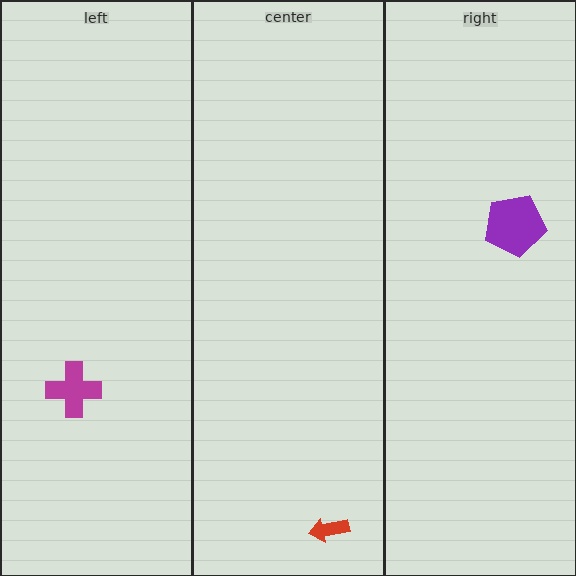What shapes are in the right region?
The purple pentagon.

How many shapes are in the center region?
1.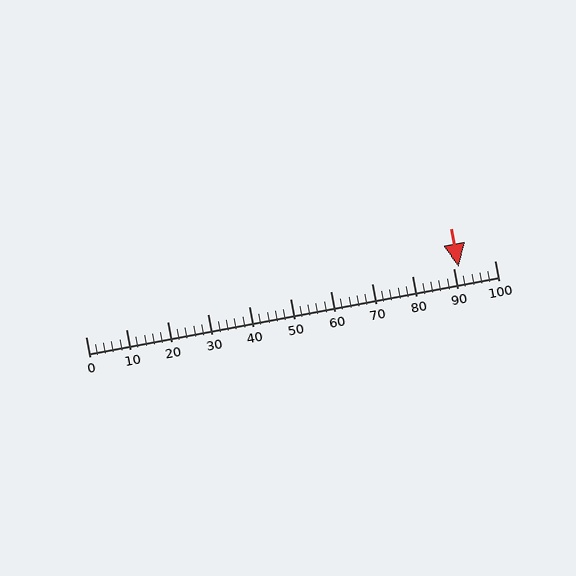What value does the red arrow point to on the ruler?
The red arrow points to approximately 91.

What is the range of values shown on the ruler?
The ruler shows values from 0 to 100.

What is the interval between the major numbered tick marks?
The major tick marks are spaced 10 units apart.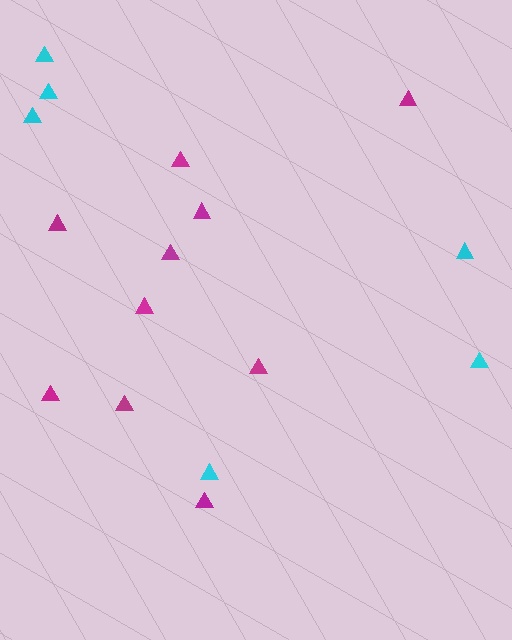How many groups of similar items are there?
There are 2 groups: one group of cyan triangles (6) and one group of magenta triangles (10).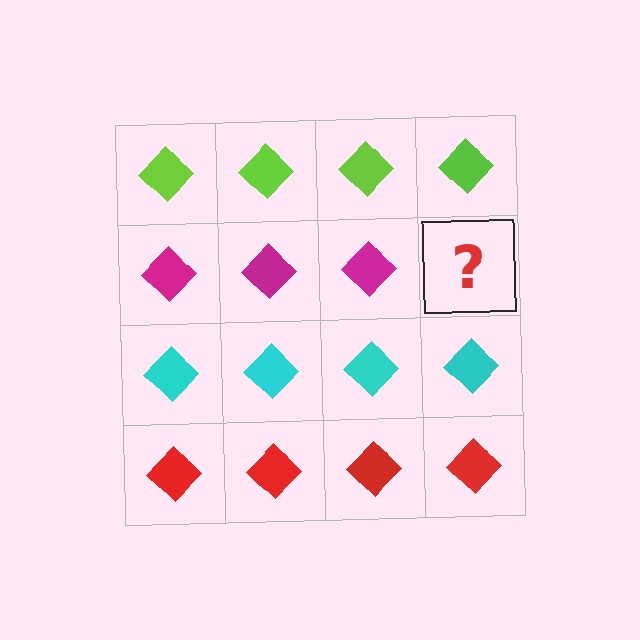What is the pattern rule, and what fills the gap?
The rule is that each row has a consistent color. The gap should be filled with a magenta diamond.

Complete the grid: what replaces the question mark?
The question mark should be replaced with a magenta diamond.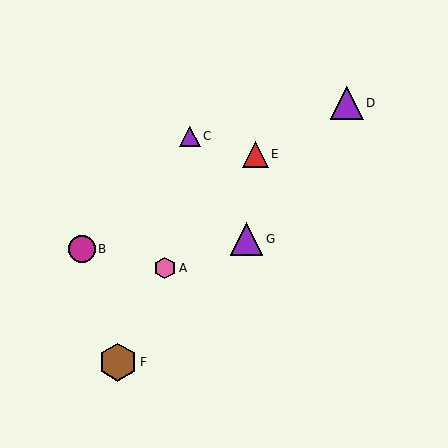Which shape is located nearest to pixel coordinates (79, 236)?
The magenta circle (labeled B) at (82, 249) is nearest to that location.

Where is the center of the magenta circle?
The center of the magenta circle is at (82, 249).